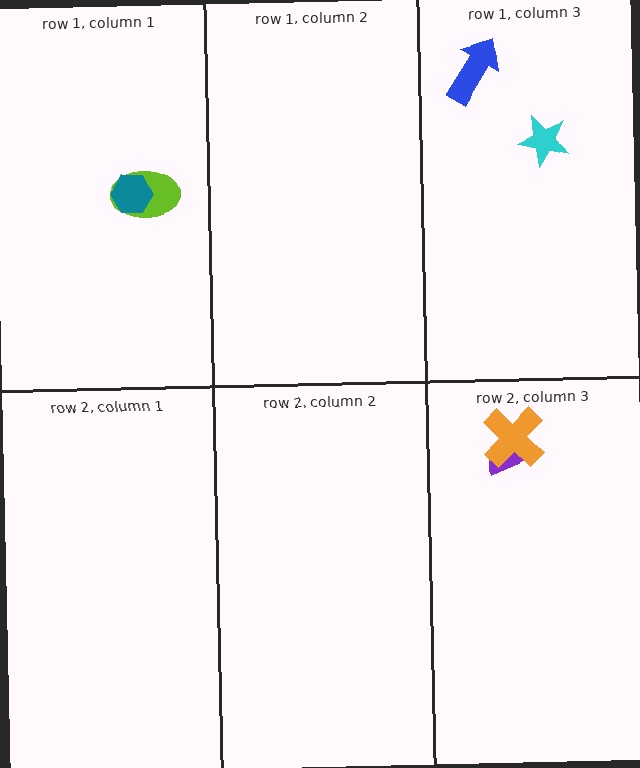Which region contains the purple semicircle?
The row 2, column 3 region.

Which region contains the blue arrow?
The row 1, column 3 region.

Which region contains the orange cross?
The row 2, column 3 region.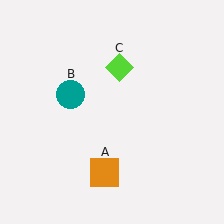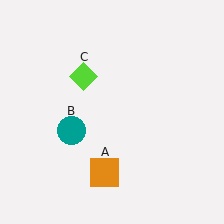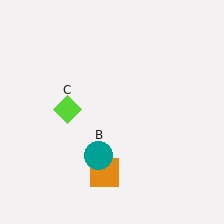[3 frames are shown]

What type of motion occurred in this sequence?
The teal circle (object B), lime diamond (object C) rotated counterclockwise around the center of the scene.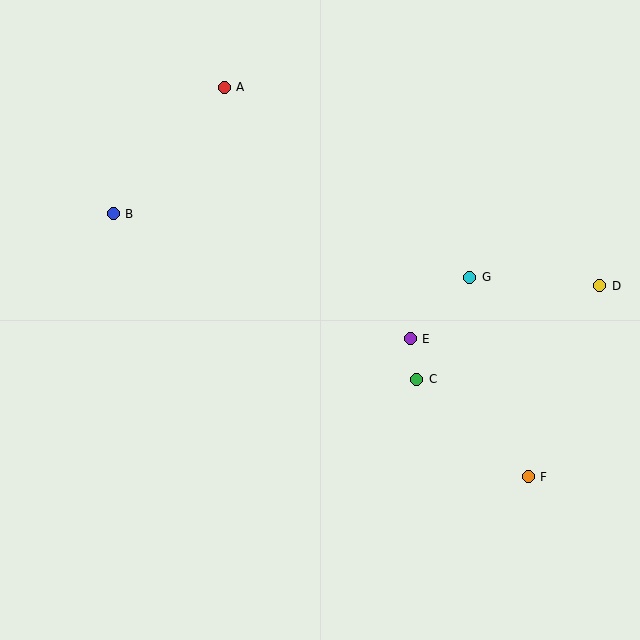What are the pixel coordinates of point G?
Point G is at (470, 277).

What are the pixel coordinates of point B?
Point B is at (113, 214).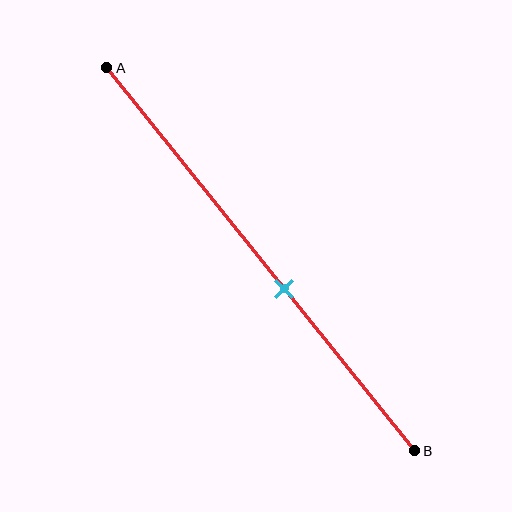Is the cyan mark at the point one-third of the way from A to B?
No, the mark is at about 60% from A, not at the 33% one-third point.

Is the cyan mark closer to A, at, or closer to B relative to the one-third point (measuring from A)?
The cyan mark is closer to point B than the one-third point of segment AB.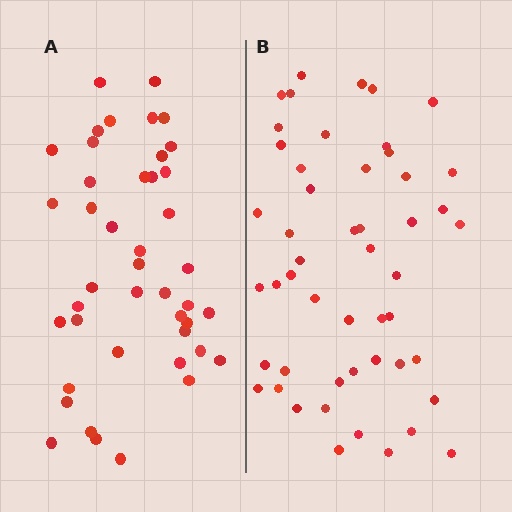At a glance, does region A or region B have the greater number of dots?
Region B (the right region) has more dots.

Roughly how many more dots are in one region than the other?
Region B has roughly 8 or so more dots than region A.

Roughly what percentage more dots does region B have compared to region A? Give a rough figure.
About 15% more.